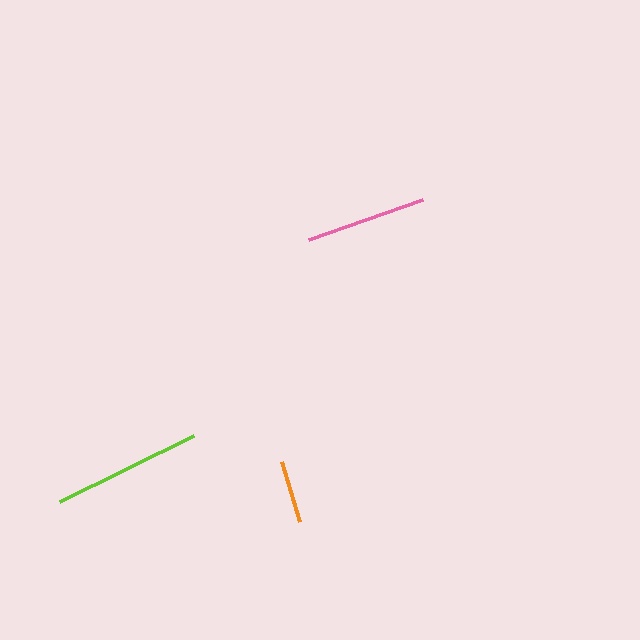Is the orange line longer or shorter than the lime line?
The lime line is longer than the orange line.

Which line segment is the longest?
The lime line is the longest at approximately 149 pixels.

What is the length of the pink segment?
The pink segment is approximately 121 pixels long.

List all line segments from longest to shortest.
From longest to shortest: lime, pink, orange.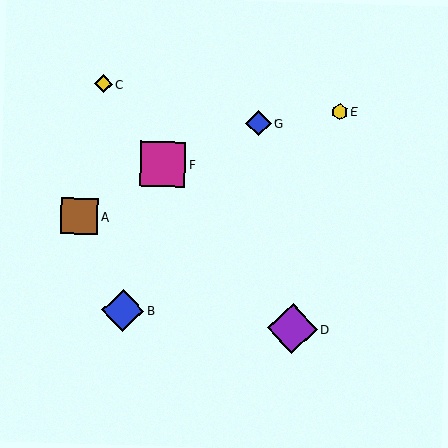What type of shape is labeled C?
Shape C is a yellow diamond.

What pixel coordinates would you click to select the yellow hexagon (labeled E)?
Click at (339, 112) to select the yellow hexagon E.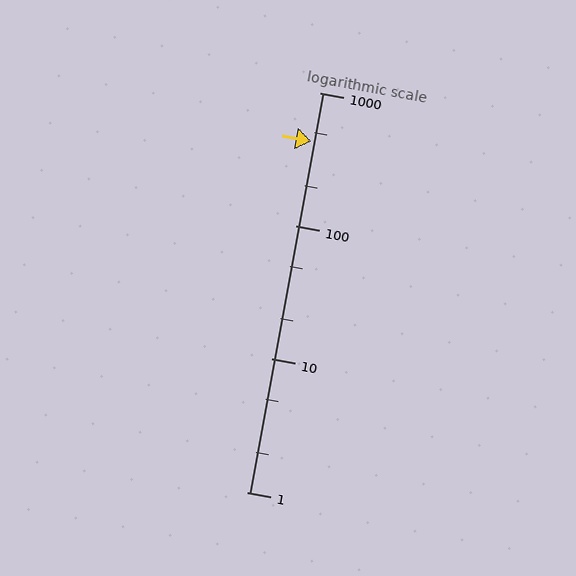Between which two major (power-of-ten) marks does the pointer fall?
The pointer is between 100 and 1000.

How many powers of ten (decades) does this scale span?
The scale spans 3 decades, from 1 to 1000.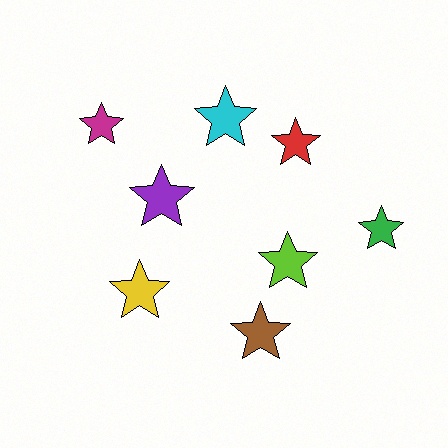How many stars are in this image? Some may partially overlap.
There are 8 stars.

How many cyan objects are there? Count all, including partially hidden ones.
There is 1 cyan object.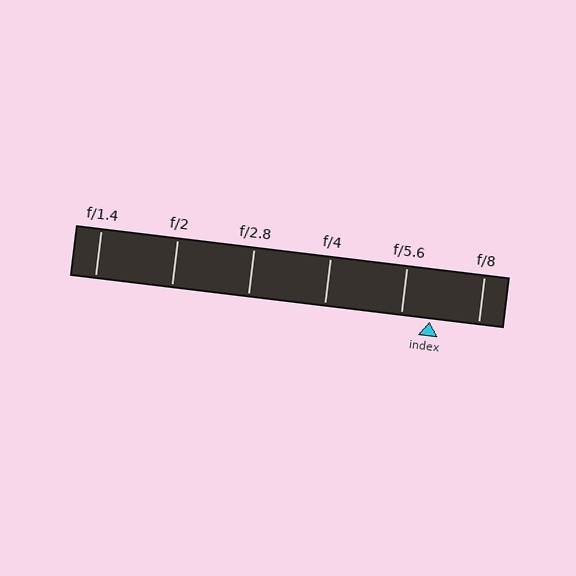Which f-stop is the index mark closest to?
The index mark is closest to f/5.6.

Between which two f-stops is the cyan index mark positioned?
The index mark is between f/5.6 and f/8.